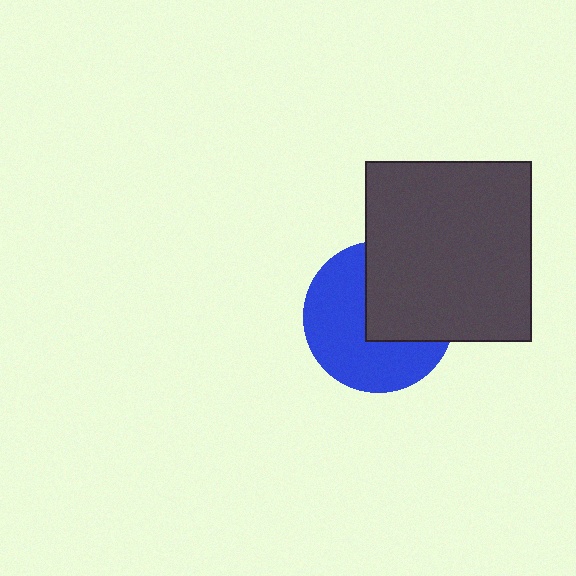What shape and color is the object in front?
The object in front is a dark gray rectangle.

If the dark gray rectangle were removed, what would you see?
You would see the complete blue circle.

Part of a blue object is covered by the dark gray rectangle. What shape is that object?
It is a circle.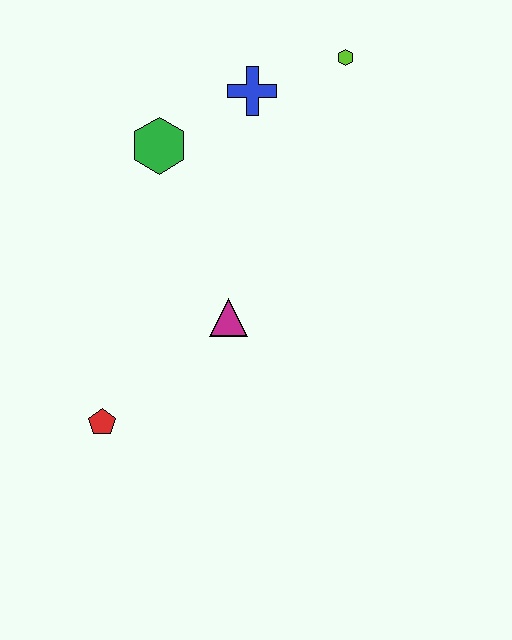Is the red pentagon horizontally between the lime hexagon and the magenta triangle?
No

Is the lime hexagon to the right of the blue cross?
Yes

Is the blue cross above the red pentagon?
Yes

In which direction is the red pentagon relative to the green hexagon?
The red pentagon is below the green hexagon.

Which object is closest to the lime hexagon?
The blue cross is closest to the lime hexagon.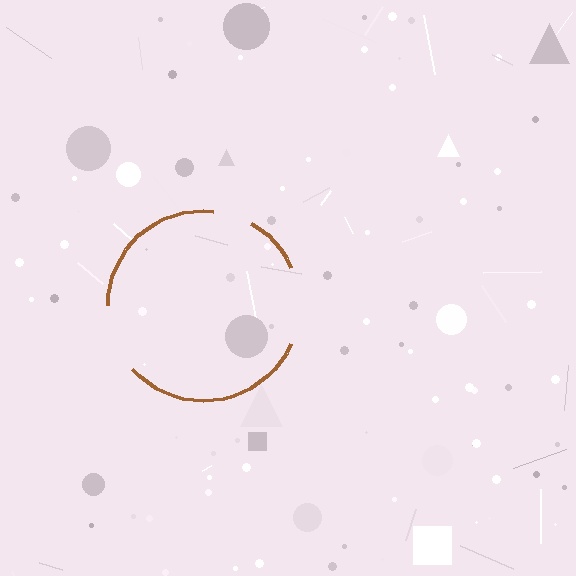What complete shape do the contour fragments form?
The contour fragments form a circle.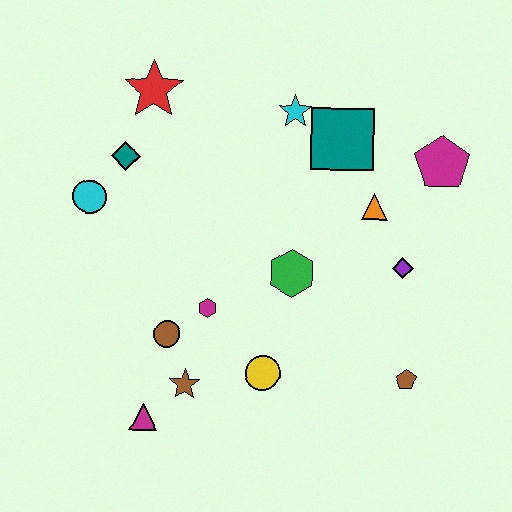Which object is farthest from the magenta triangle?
The magenta pentagon is farthest from the magenta triangle.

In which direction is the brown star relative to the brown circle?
The brown star is below the brown circle.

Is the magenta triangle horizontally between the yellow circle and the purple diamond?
No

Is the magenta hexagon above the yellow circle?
Yes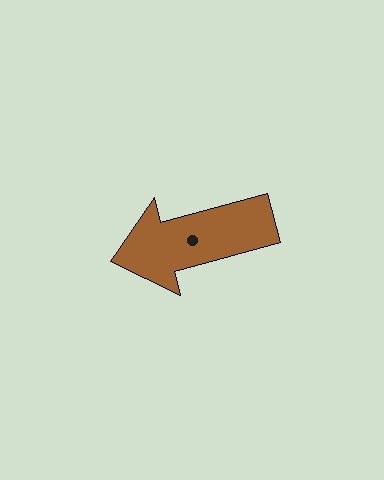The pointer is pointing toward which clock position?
Roughly 8 o'clock.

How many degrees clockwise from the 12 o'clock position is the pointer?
Approximately 255 degrees.